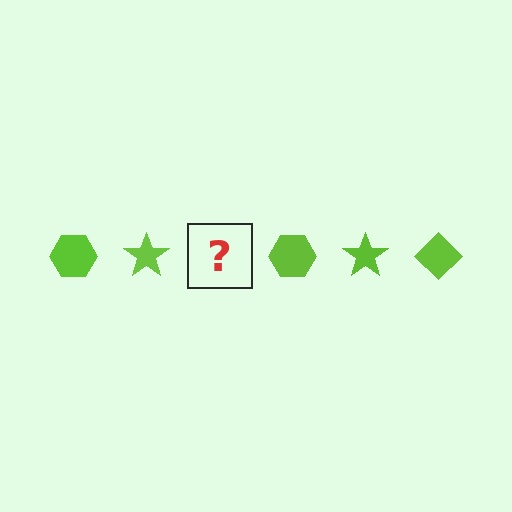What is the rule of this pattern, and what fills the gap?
The rule is that the pattern cycles through hexagon, star, diamond shapes in lime. The gap should be filled with a lime diamond.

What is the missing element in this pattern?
The missing element is a lime diamond.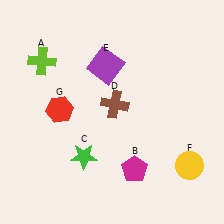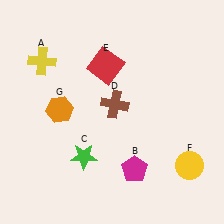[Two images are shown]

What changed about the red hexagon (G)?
In Image 1, G is red. In Image 2, it changed to orange.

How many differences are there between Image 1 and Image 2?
There are 3 differences between the two images.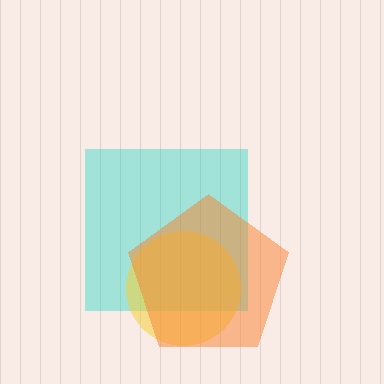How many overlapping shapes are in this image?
There are 3 overlapping shapes in the image.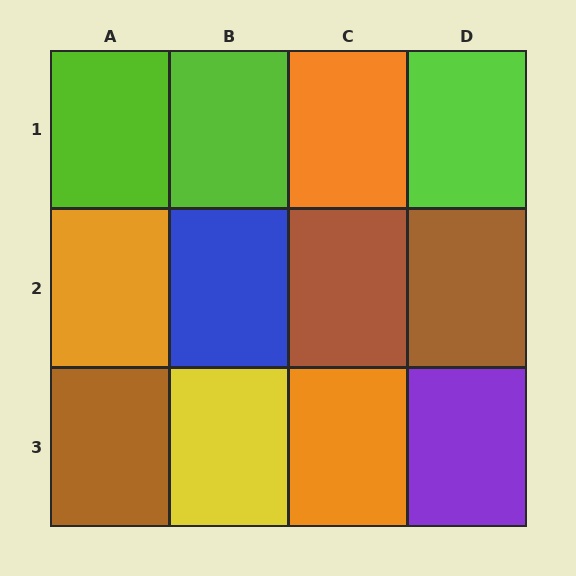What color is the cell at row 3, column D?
Purple.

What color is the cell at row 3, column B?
Yellow.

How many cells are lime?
3 cells are lime.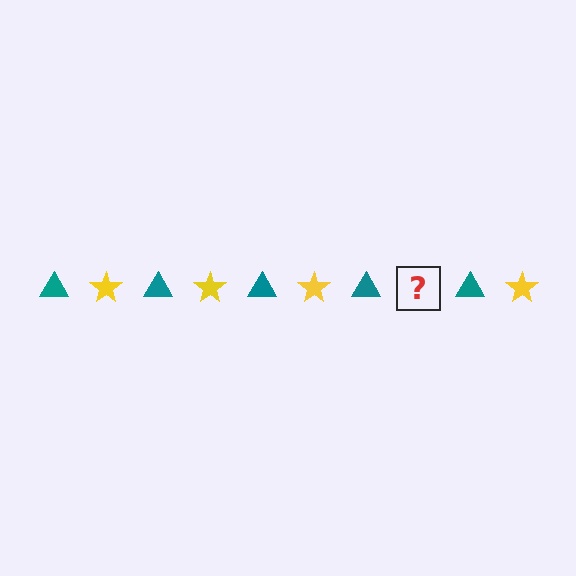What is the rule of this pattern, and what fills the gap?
The rule is that the pattern alternates between teal triangle and yellow star. The gap should be filled with a yellow star.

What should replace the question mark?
The question mark should be replaced with a yellow star.